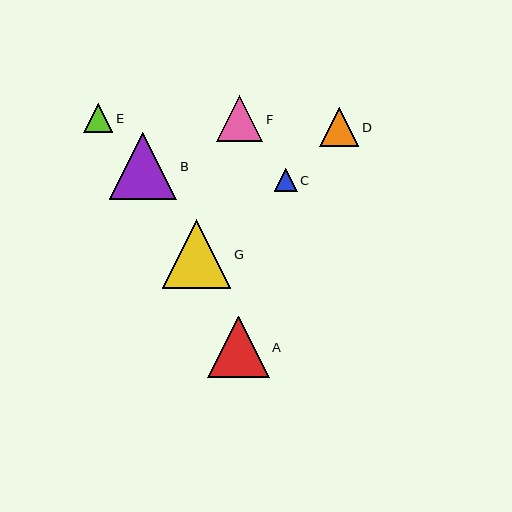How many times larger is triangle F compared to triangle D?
Triangle F is approximately 1.2 times the size of triangle D.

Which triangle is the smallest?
Triangle C is the smallest with a size of approximately 23 pixels.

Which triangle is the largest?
Triangle G is the largest with a size of approximately 68 pixels.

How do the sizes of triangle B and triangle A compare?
Triangle B and triangle A are approximately the same size.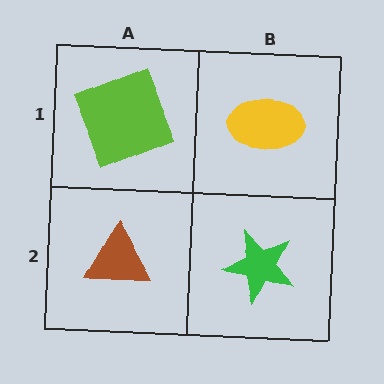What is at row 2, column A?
A brown triangle.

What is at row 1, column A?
A lime square.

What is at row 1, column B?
A yellow ellipse.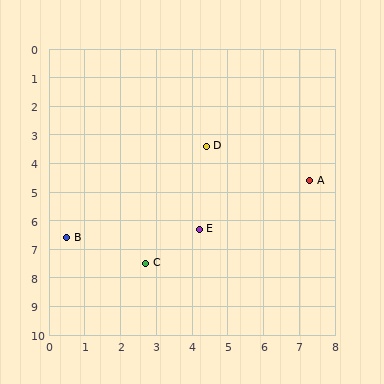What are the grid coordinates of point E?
Point E is at approximately (4.2, 6.3).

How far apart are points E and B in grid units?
Points E and B are about 3.7 grid units apart.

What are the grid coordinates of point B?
Point B is at approximately (0.5, 6.6).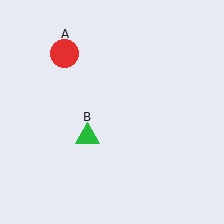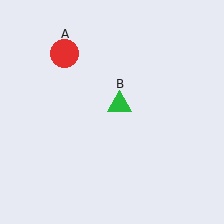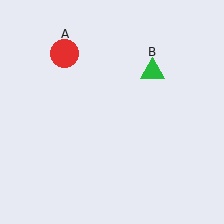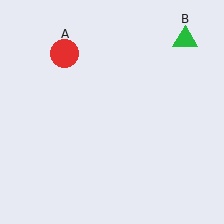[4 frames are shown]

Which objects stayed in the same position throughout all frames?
Red circle (object A) remained stationary.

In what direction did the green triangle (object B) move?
The green triangle (object B) moved up and to the right.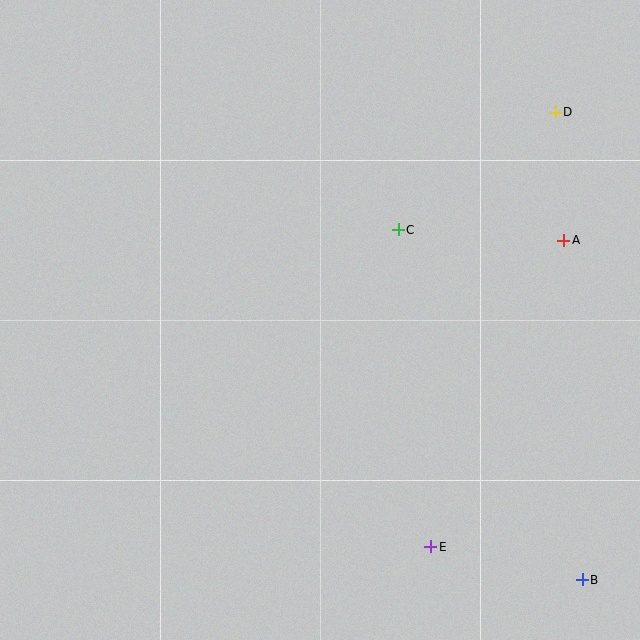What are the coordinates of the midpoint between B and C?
The midpoint between B and C is at (490, 405).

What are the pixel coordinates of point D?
Point D is at (555, 112).